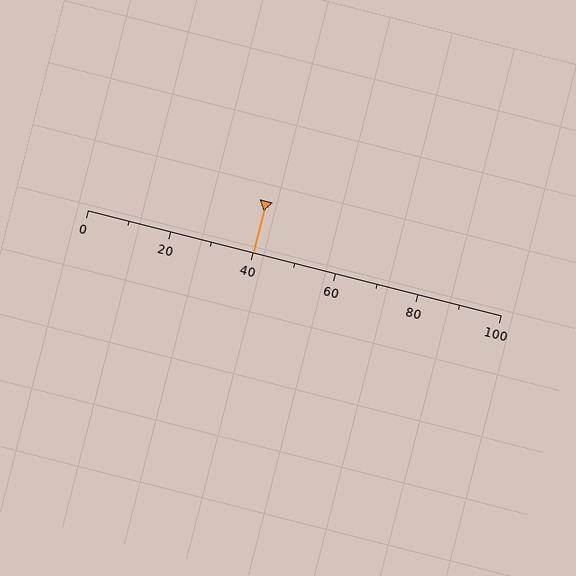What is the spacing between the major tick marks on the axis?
The major ticks are spaced 20 apart.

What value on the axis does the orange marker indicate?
The marker indicates approximately 40.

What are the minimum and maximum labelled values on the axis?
The axis runs from 0 to 100.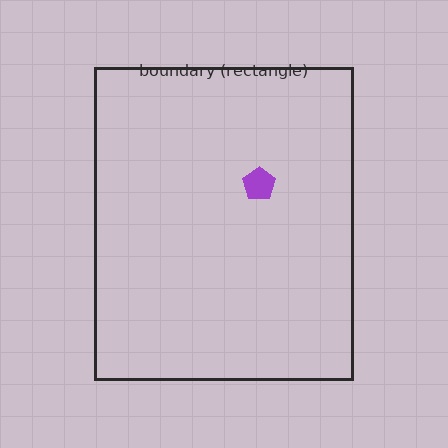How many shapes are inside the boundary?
1 inside, 0 outside.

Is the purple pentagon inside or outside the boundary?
Inside.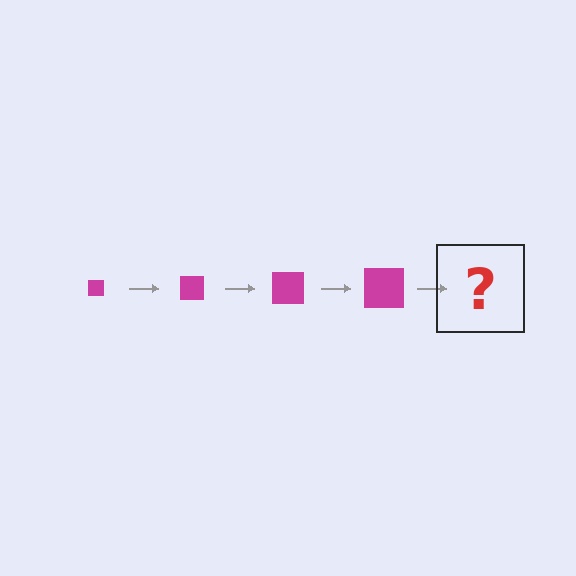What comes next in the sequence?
The next element should be a magenta square, larger than the previous one.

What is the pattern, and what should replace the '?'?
The pattern is that the square gets progressively larger each step. The '?' should be a magenta square, larger than the previous one.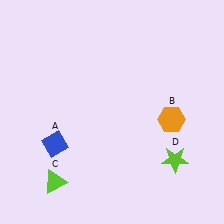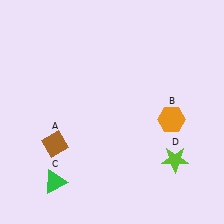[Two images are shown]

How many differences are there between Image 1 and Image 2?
There are 2 differences between the two images.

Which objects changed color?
A changed from blue to brown. C changed from lime to green.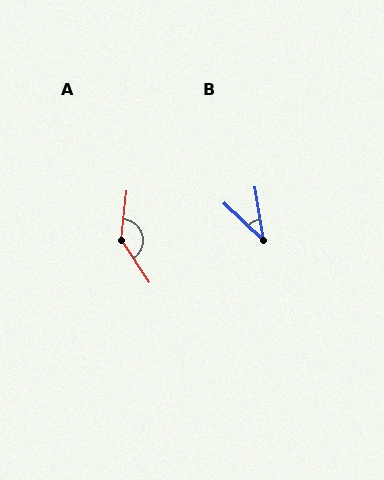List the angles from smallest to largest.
B (37°), A (141°).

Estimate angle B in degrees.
Approximately 37 degrees.